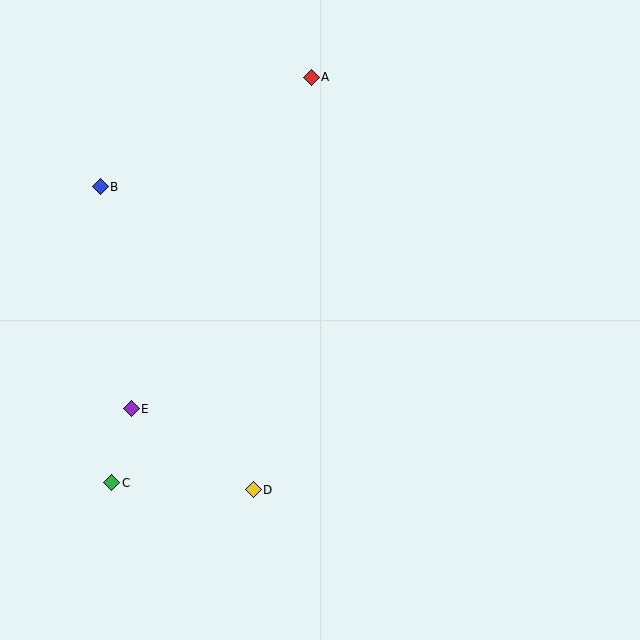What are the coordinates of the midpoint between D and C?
The midpoint between D and C is at (183, 486).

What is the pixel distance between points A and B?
The distance between A and B is 238 pixels.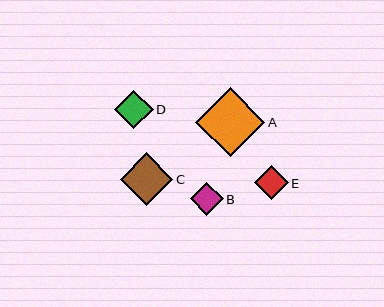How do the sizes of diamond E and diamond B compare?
Diamond E and diamond B are approximately the same size.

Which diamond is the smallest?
Diamond B is the smallest with a size of approximately 33 pixels.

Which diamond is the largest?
Diamond A is the largest with a size of approximately 69 pixels.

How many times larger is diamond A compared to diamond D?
Diamond A is approximately 1.8 times the size of diamond D.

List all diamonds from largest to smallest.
From largest to smallest: A, C, D, E, B.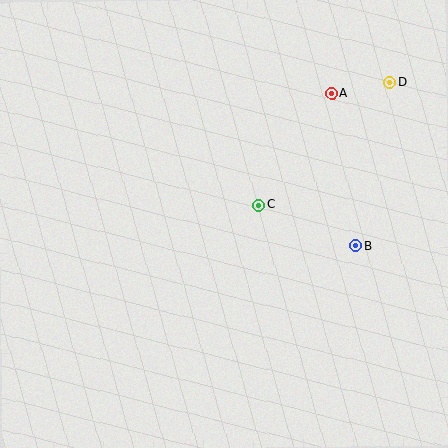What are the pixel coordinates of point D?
Point D is at (390, 82).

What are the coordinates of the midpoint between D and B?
The midpoint between D and B is at (373, 164).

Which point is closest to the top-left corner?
Point C is closest to the top-left corner.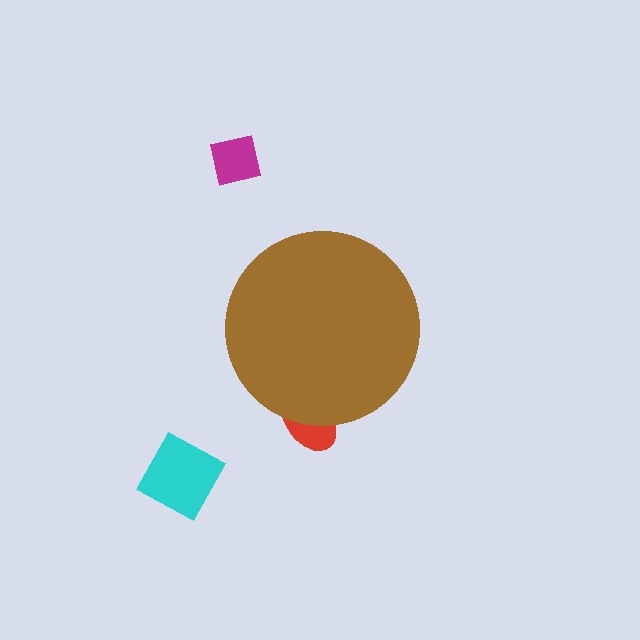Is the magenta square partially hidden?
No, the magenta square is fully visible.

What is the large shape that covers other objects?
A brown circle.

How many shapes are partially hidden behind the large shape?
1 shape is partially hidden.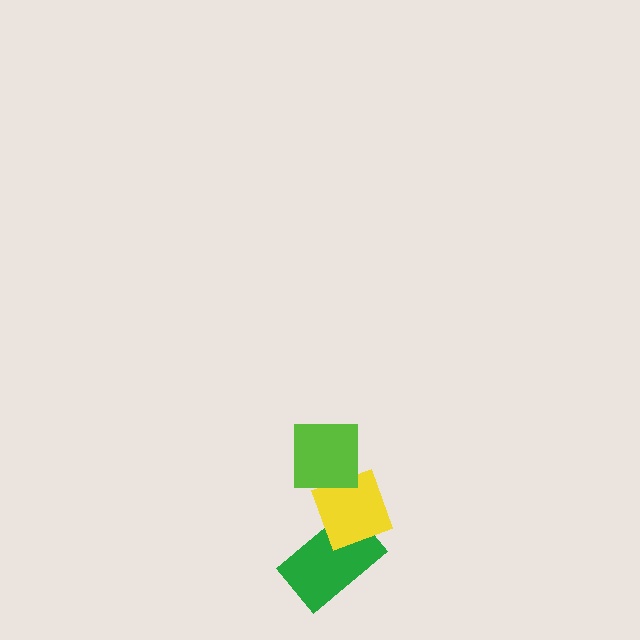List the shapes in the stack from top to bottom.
From top to bottom: the lime square, the yellow diamond, the green rectangle.